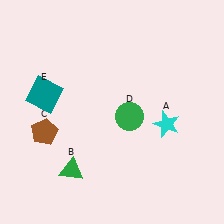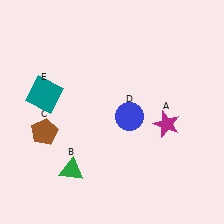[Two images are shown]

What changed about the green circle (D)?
In Image 1, D is green. In Image 2, it changed to blue.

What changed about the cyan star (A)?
In Image 1, A is cyan. In Image 2, it changed to magenta.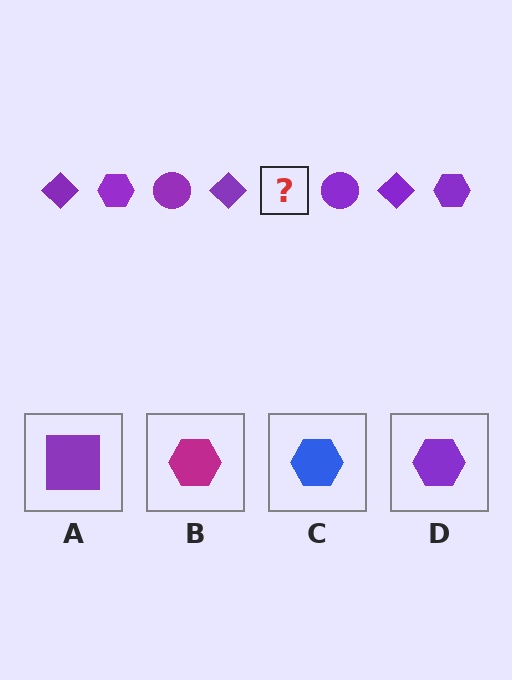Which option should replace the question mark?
Option D.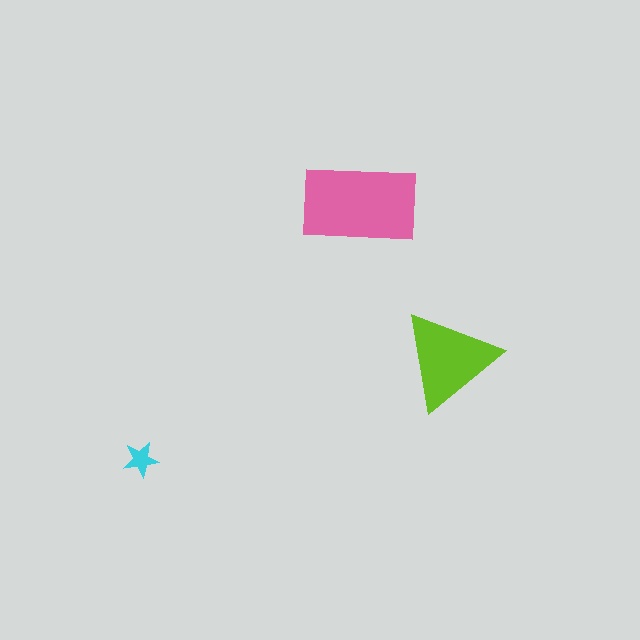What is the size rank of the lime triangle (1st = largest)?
2nd.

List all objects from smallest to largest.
The cyan star, the lime triangle, the pink rectangle.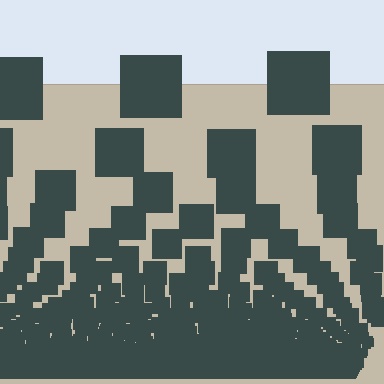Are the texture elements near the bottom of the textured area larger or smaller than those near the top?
Smaller. The gradient is inverted — elements near the bottom are smaller and denser.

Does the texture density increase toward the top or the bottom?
Density increases toward the bottom.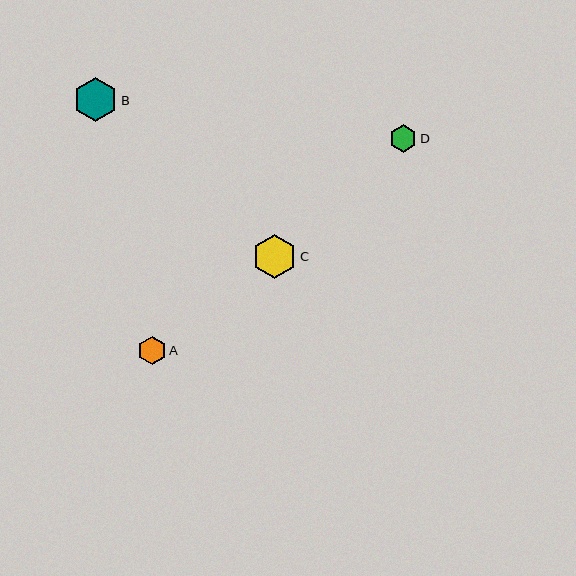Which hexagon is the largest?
Hexagon B is the largest with a size of approximately 44 pixels.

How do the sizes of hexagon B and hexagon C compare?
Hexagon B and hexagon C are approximately the same size.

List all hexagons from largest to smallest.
From largest to smallest: B, C, A, D.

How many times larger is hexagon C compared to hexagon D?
Hexagon C is approximately 1.6 times the size of hexagon D.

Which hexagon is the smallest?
Hexagon D is the smallest with a size of approximately 27 pixels.